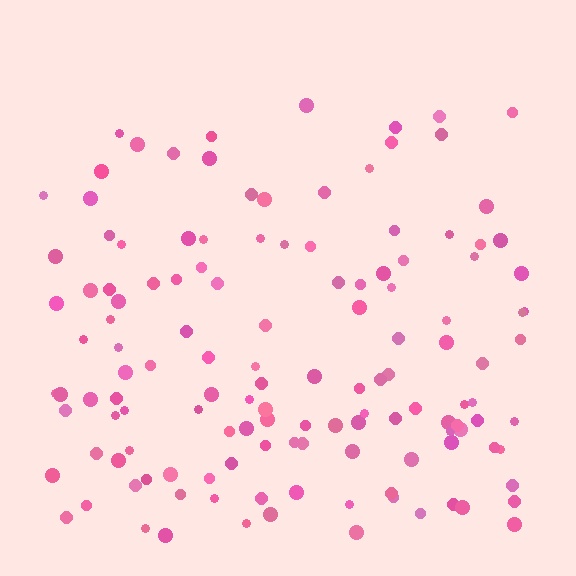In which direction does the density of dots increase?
From top to bottom, with the bottom side densest.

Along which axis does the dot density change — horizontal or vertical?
Vertical.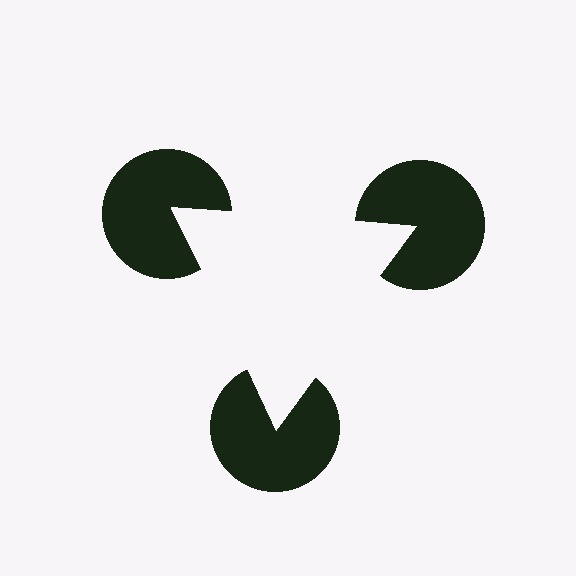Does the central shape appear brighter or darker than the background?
It typically appears slightly brighter than the background, even though no actual brightness change is drawn.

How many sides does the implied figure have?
3 sides.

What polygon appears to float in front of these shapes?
An illusory triangle — its edges are inferred from the aligned wedge cuts in the pac-man discs, not physically drawn.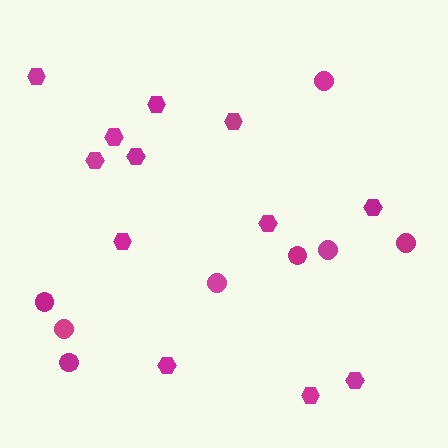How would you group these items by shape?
There are 2 groups: one group of circles (8) and one group of hexagons (12).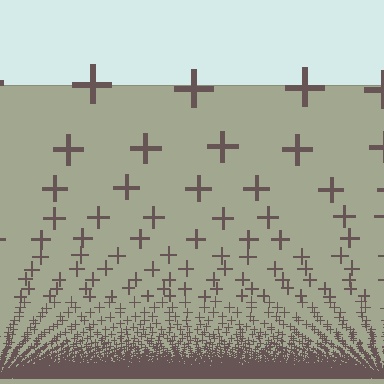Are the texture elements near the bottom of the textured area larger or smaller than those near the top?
Smaller. The gradient is inverted — elements near the bottom are smaller and denser.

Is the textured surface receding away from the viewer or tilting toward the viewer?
The surface appears to tilt toward the viewer. Texture elements get larger and sparser toward the top.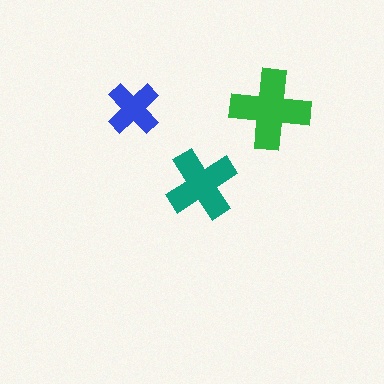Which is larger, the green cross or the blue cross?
The green one.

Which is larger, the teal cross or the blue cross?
The teal one.